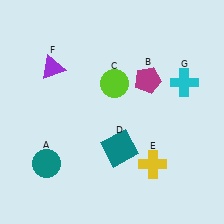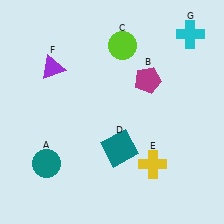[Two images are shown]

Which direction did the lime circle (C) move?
The lime circle (C) moved up.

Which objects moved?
The objects that moved are: the lime circle (C), the cyan cross (G).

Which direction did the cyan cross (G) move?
The cyan cross (G) moved up.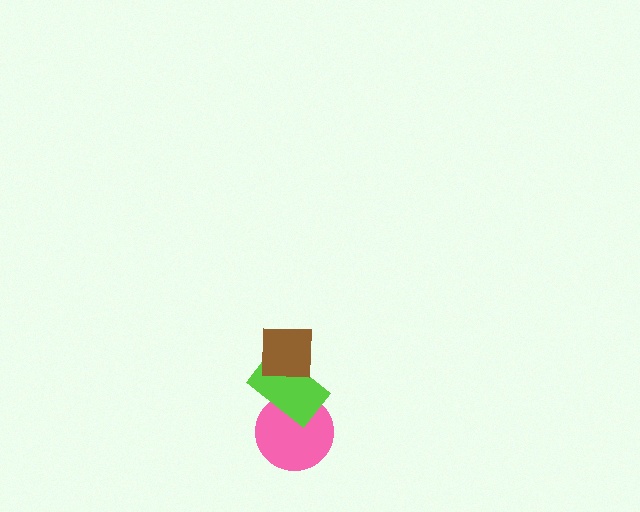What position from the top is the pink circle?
The pink circle is 3rd from the top.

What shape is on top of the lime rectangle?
The brown square is on top of the lime rectangle.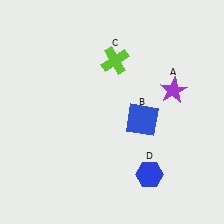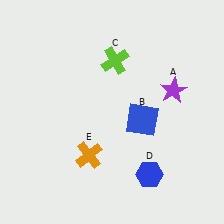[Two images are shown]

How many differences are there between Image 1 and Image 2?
There is 1 difference between the two images.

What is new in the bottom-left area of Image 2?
An orange cross (E) was added in the bottom-left area of Image 2.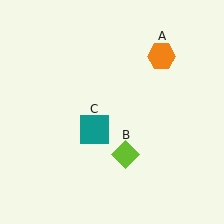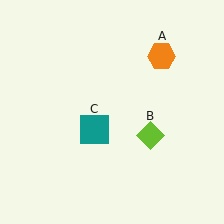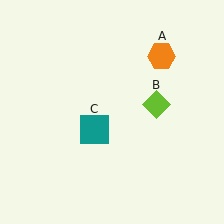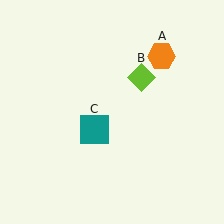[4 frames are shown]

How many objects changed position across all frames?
1 object changed position: lime diamond (object B).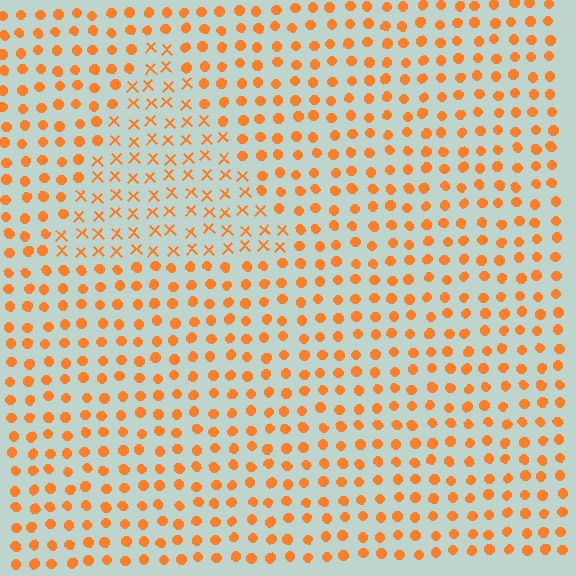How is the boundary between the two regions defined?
The boundary is defined by a change in element shape: X marks inside vs. circles outside. All elements share the same color and spacing.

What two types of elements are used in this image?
The image uses X marks inside the triangle region and circles outside it.